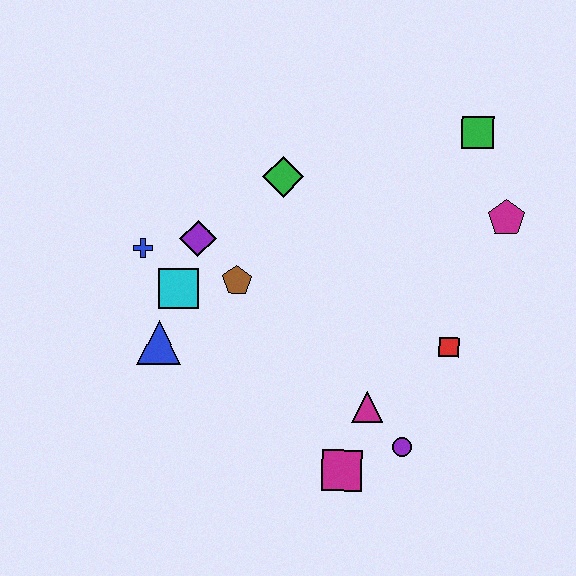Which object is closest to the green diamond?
The purple diamond is closest to the green diamond.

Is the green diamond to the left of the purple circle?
Yes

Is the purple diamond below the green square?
Yes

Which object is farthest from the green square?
The blue triangle is farthest from the green square.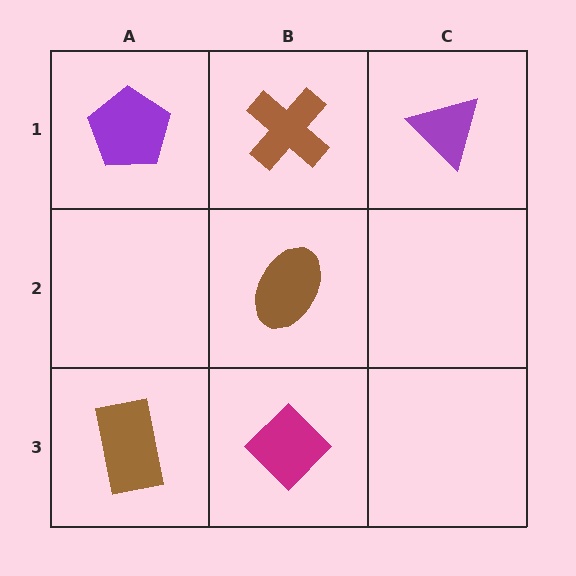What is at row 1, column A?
A purple pentagon.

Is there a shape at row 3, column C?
No, that cell is empty.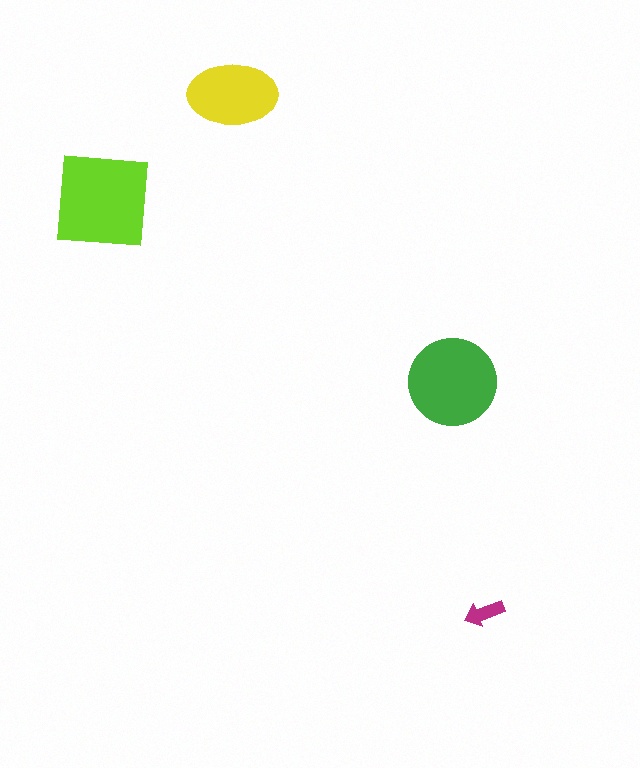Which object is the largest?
The lime square.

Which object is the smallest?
The magenta arrow.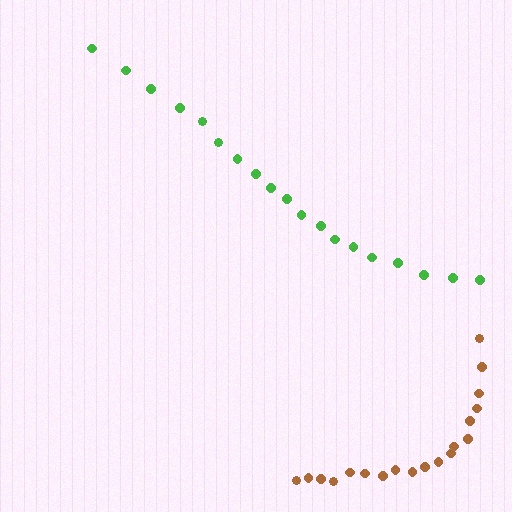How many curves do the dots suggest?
There are 2 distinct paths.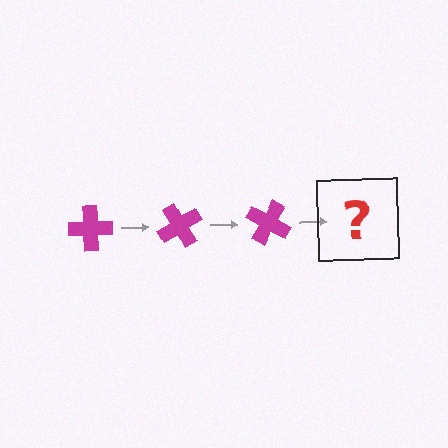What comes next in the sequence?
The next element should be a magenta cross rotated 180 degrees.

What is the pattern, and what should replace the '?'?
The pattern is that the cross rotates 60 degrees each step. The '?' should be a magenta cross rotated 180 degrees.